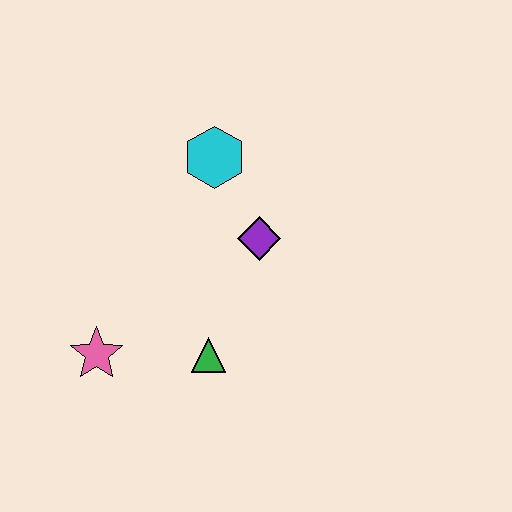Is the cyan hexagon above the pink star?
Yes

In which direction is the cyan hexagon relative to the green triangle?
The cyan hexagon is above the green triangle.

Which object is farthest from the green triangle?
The cyan hexagon is farthest from the green triangle.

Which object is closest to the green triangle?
The pink star is closest to the green triangle.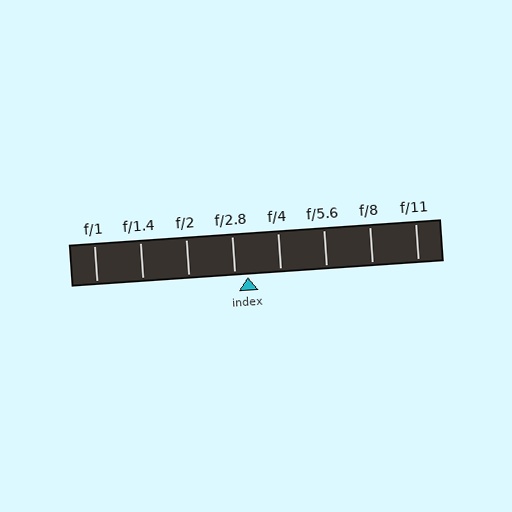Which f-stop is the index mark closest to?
The index mark is closest to f/2.8.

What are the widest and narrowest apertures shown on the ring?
The widest aperture shown is f/1 and the narrowest is f/11.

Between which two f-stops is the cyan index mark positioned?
The index mark is between f/2.8 and f/4.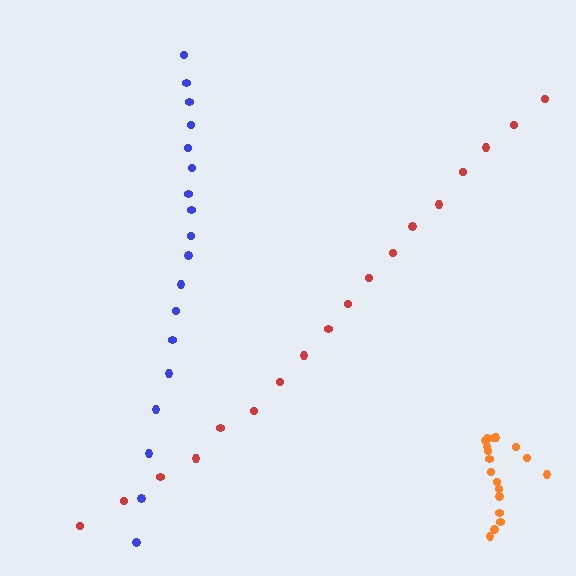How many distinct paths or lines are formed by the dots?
There are 3 distinct paths.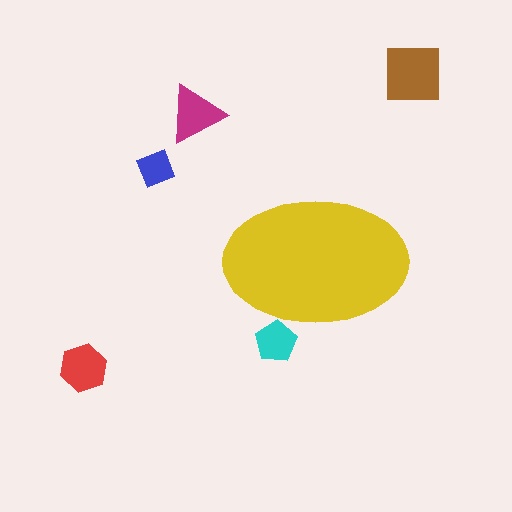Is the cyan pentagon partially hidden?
Yes, the cyan pentagon is partially hidden behind the yellow ellipse.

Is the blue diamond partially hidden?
No, the blue diamond is fully visible.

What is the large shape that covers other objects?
A yellow ellipse.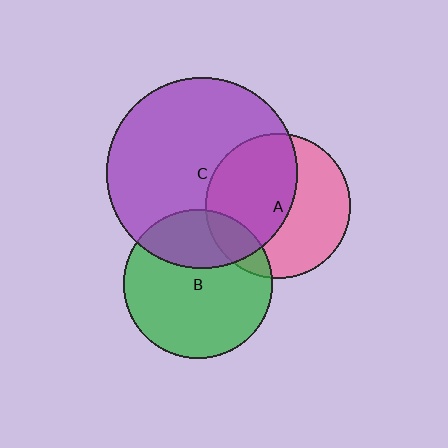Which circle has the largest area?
Circle C (purple).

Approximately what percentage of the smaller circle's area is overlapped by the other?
Approximately 55%.